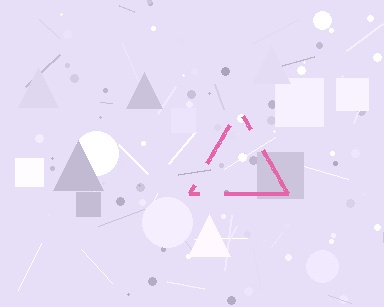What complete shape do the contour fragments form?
The contour fragments form a triangle.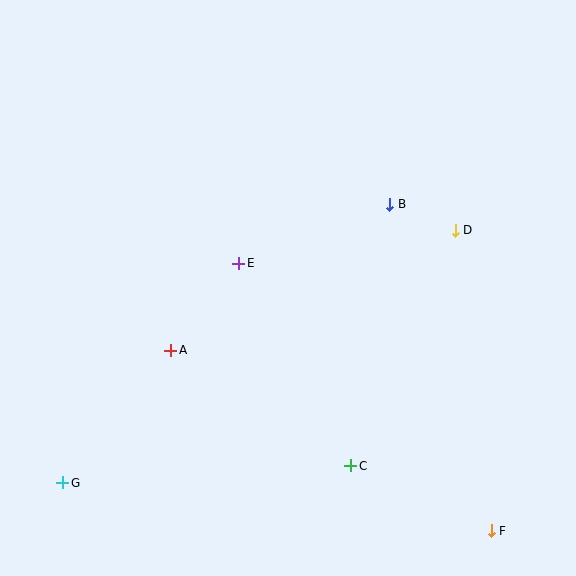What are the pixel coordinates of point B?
Point B is at (390, 204).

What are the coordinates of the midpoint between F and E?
The midpoint between F and E is at (365, 397).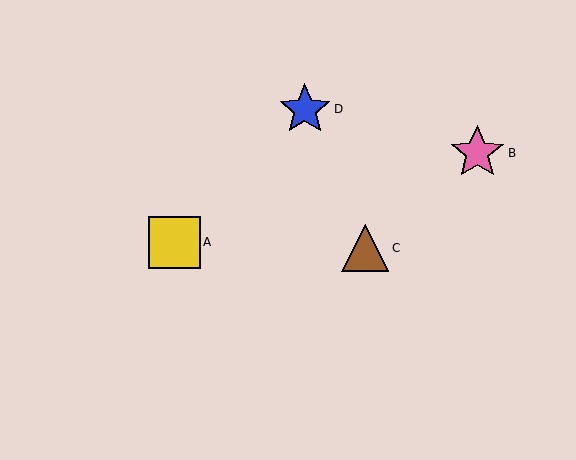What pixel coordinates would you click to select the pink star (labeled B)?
Click at (477, 153) to select the pink star B.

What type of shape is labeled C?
Shape C is a brown triangle.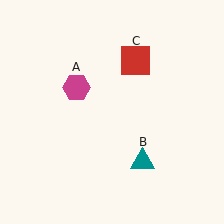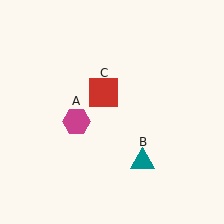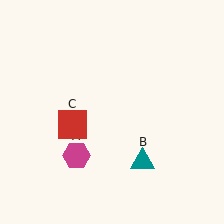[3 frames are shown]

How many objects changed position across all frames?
2 objects changed position: magenta hexagon (object A), red square (object C).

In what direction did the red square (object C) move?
The red square (object C) moved down and to the left.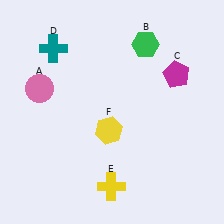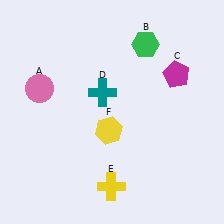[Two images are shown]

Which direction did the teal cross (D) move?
The teal cross (D) moved right.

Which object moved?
The teal cross (D) moved right.